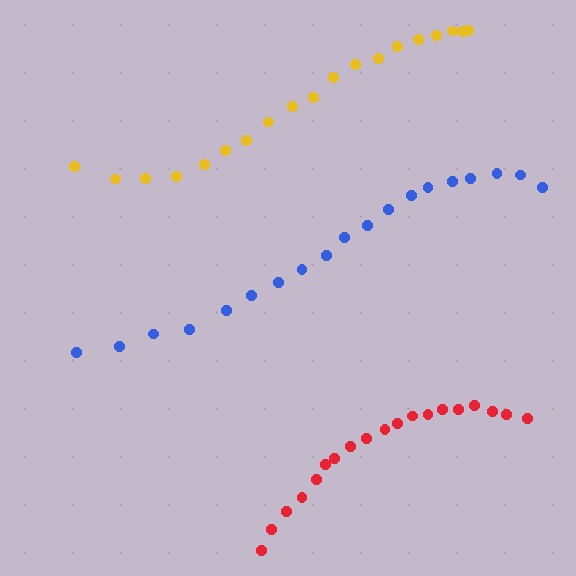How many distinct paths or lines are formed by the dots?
There are 3 distinct paths.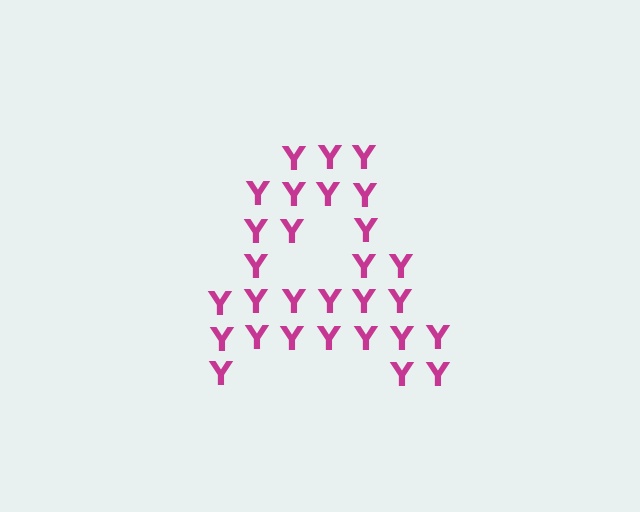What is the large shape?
The large shape is the letter A.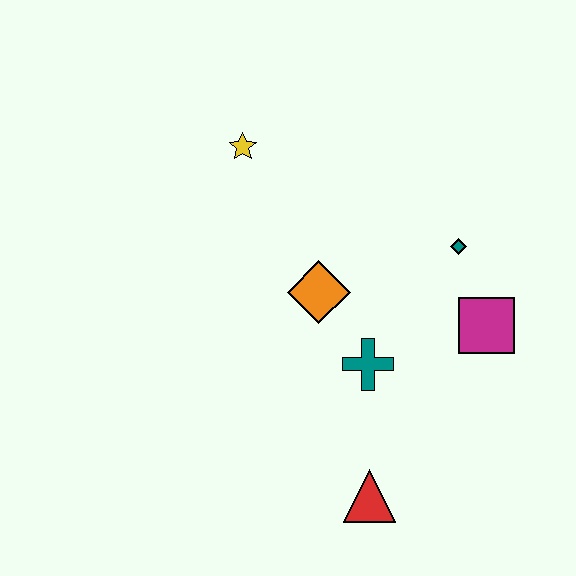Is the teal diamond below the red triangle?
No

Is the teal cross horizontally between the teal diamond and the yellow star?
Yes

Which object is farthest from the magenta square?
The yellow star is farthest from the magenta square.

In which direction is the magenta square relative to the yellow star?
The magenta square is to the right of the yellow star.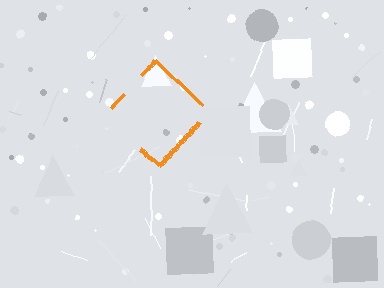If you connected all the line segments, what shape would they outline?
They would outline a diamond.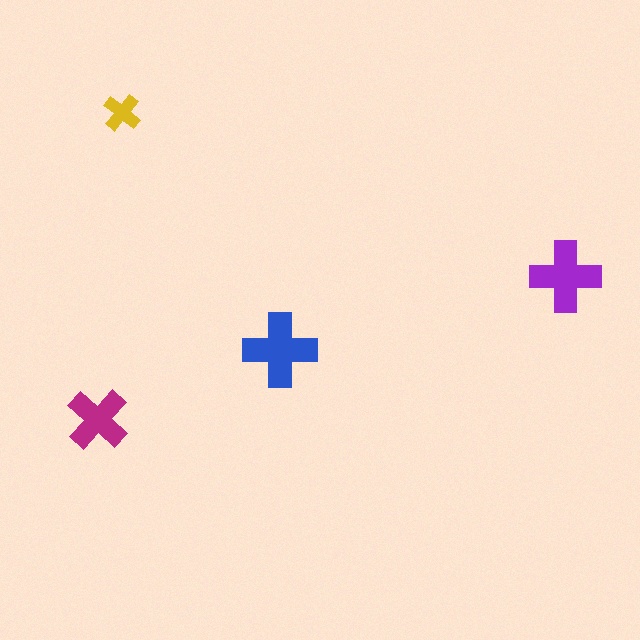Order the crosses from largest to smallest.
the blue one, the purple one, the magenta one, the yellow one.